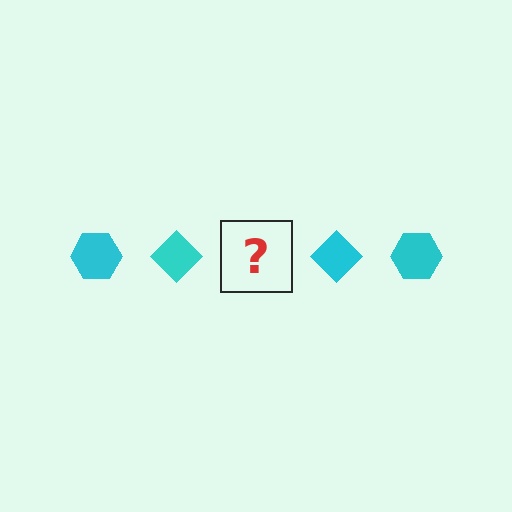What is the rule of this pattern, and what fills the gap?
The rule is that the pattern cycles through hexagon, diamond shapes in cyan. The gap should be filled with a cyan hexagon.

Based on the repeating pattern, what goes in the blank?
The blank should be a cyan hexagon.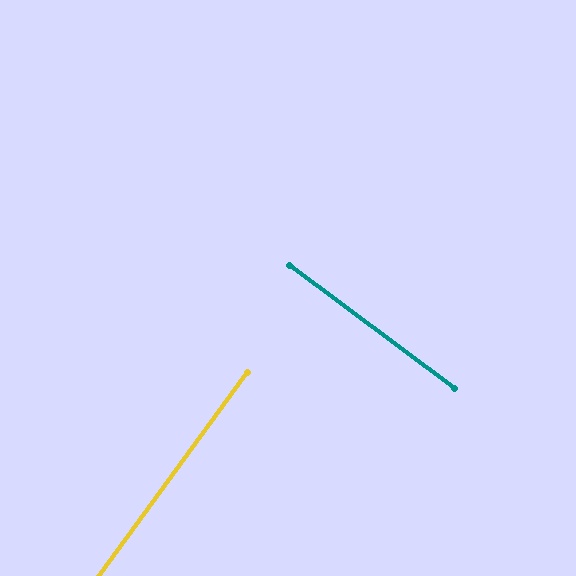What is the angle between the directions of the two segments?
Approximately 89 degrees.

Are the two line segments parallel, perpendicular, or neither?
Perpendicular — they meet at approximately 89°.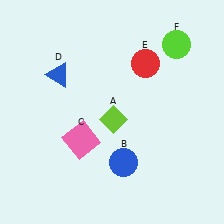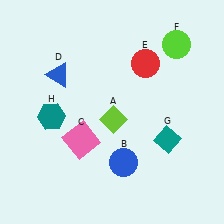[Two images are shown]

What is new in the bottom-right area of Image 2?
A teal diamond (G) was added in the bottom-right area of Image 2.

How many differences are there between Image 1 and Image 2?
There are 2 differences between the two images.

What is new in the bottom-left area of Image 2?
A teal hexagon (H) was added in the bottom-left area of Image 2.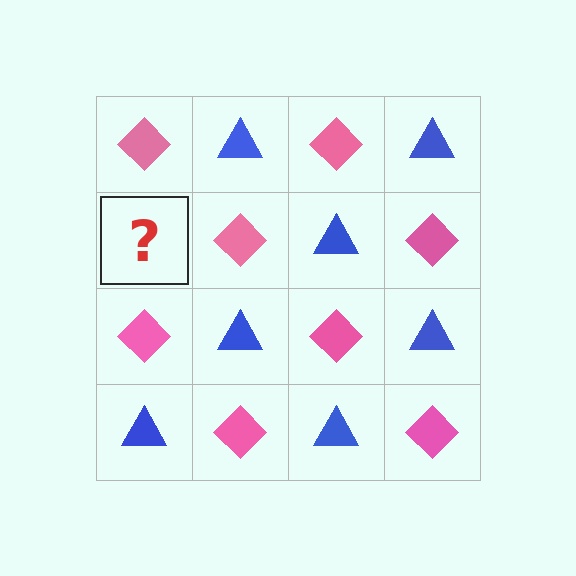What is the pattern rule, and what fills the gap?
The rule is that it alternates pink diamond and blue triangle in a checkerboard pattern. The gap should be filled with a blue triangle.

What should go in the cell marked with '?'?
The missing cell should contain a blue triangle.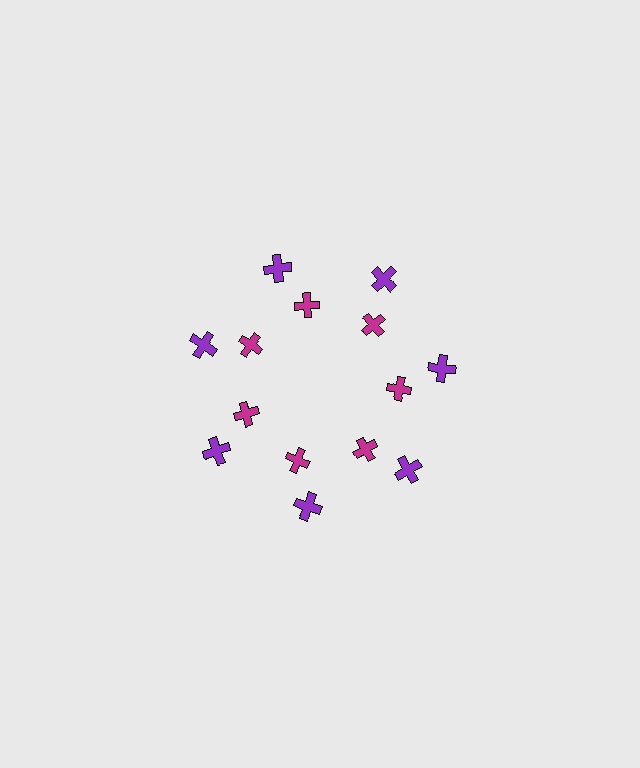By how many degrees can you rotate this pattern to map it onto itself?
The pattern maps onto itself every 51 degrees of rotation.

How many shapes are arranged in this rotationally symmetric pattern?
There are 14 shapes, arranged in 7 groups of 2.